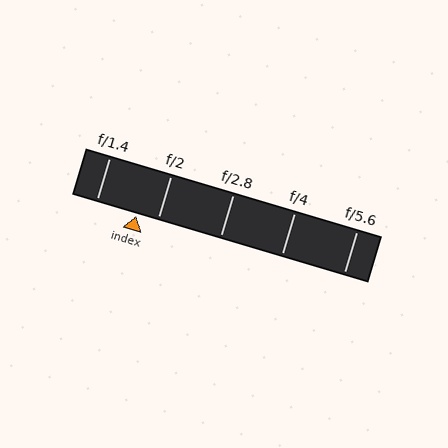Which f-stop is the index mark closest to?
The index mark is closest to f/2.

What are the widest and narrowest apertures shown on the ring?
The widest aperture shown is f/1.4 and the narrowest is f/5.6.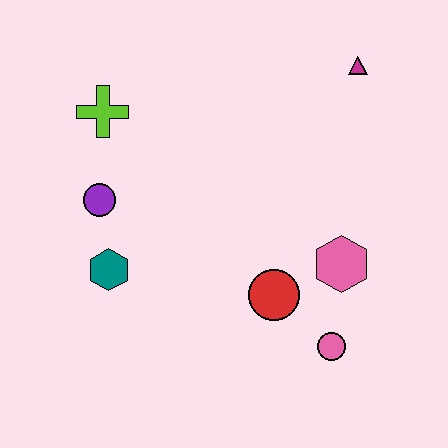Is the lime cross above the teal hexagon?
Yes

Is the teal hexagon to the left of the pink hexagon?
Yes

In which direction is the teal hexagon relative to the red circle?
The teal hexagon is to the left of the red circle.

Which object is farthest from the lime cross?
The pink circle is farthest from the lime cross.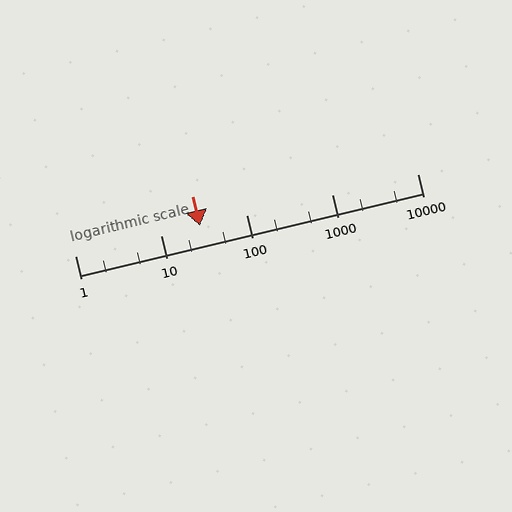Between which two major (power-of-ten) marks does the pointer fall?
The pointer is between 10 and 100.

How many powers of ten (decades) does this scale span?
The scale spans 4 decades, from 1 to 10000.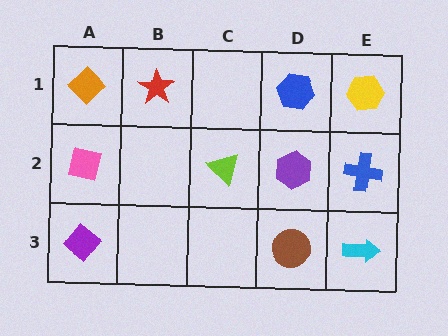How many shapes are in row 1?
4 shapes.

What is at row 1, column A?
An orange diamond.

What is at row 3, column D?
A brown circle.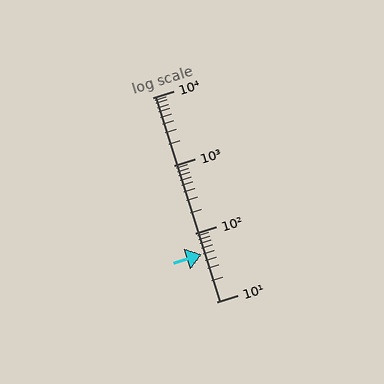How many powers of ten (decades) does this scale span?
The scale spans 3 decades, from 10 to 10000.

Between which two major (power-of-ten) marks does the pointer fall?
The pointer is between 10 and 100.